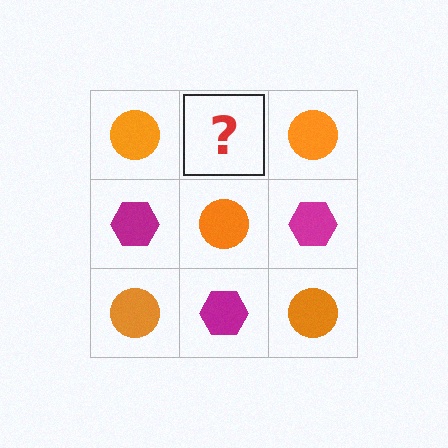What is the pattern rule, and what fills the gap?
The rule is that it alternates orange circle and magenta hexagon in a checkerboard pattern. The gap should be filled with a magenta hexagon.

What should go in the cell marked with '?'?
The missing cell should contain a magenta hexagon.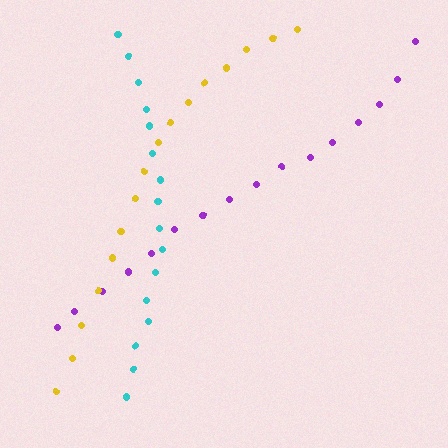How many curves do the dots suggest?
There are 3 distinct paths.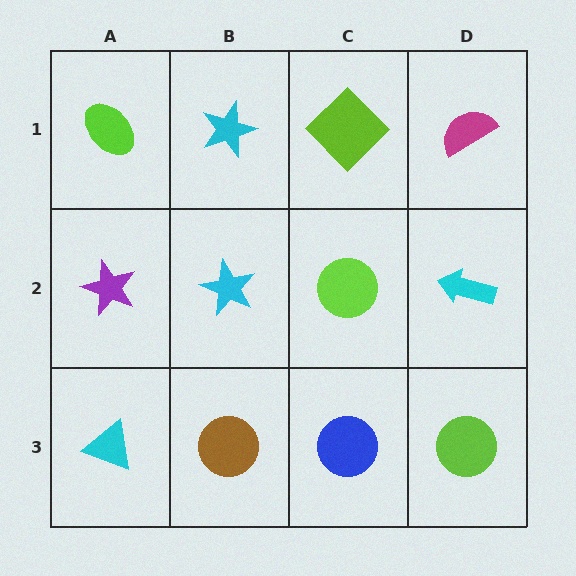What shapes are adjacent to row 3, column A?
A purple star (row 2, column A), a brown circle (row 3, column B).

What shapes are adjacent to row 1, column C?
A lime circle (row 2, column C), a cyan star (row 1, column B), a magenta semicircle (row 1, column D).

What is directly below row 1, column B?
A cyan star.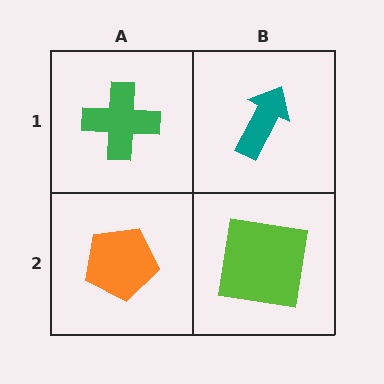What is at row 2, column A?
An orange pentagon.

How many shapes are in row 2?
2 shapes.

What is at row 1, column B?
A teal arrow.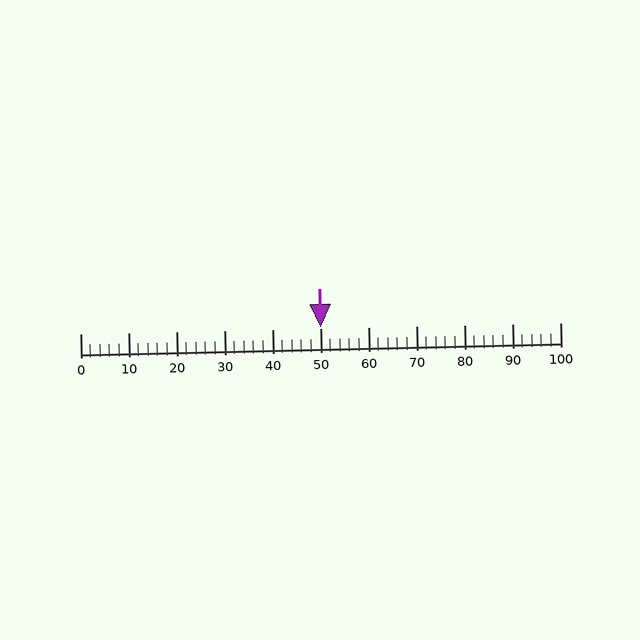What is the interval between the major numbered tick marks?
The major tick marks are spaced 10 units apart.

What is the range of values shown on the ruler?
The ruler shows values from 0 to 100.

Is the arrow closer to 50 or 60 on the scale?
The arrow is closer to 50.